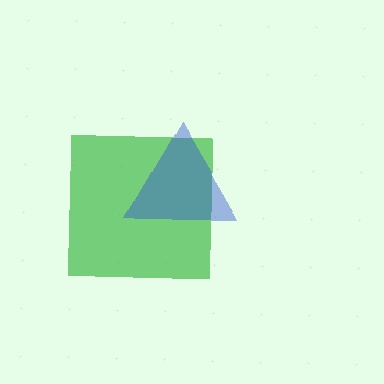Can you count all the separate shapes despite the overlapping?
Yes, there are 2 separate shapes.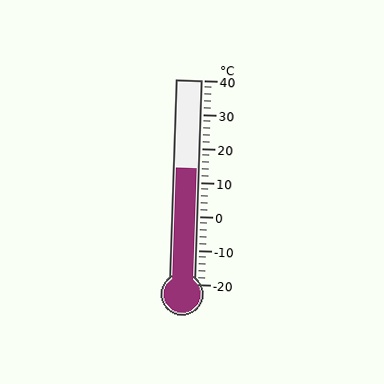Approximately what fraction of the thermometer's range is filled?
The thermometer is filled to approximately 55% of its range.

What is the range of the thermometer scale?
The thermometer scale ranges from -20°C to 40°C.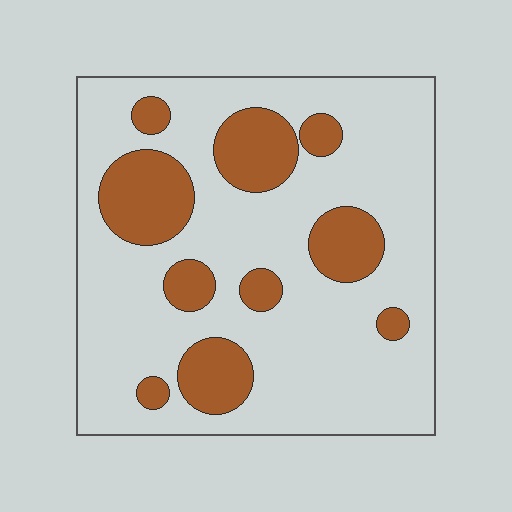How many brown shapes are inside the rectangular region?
10.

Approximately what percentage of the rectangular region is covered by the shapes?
Approximately 25%.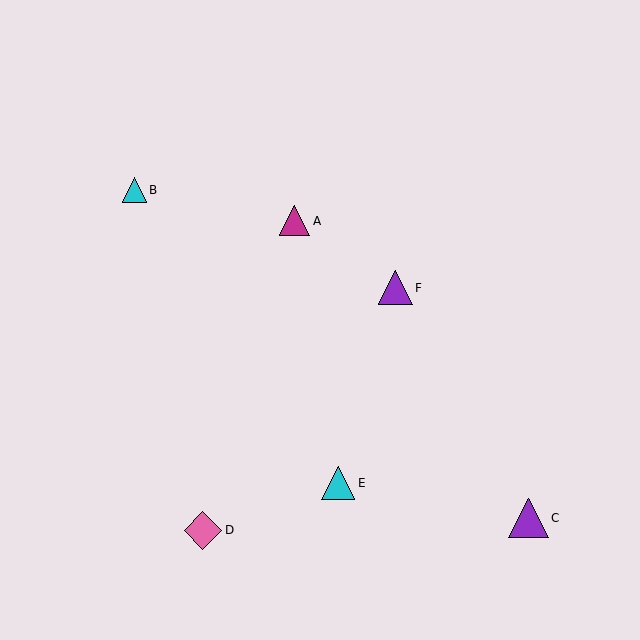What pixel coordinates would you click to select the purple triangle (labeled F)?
Click at (395, 288) to select the purple triangle F.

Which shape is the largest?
The purple triangle (labeled C) is the largest.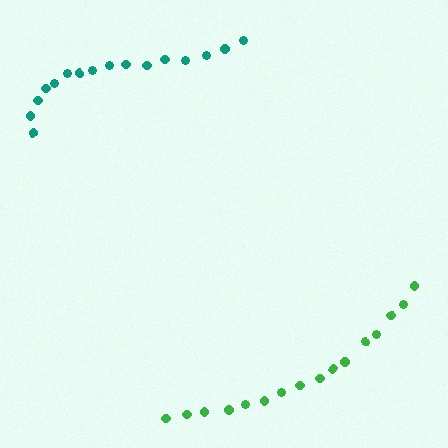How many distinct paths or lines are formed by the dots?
There are 2 distinct paths.